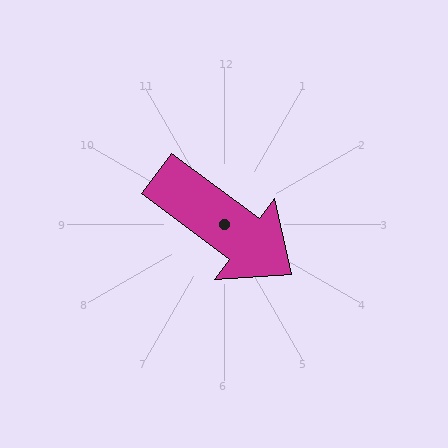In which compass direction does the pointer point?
Southeast.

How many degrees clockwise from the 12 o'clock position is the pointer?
Approximately 127 degrees.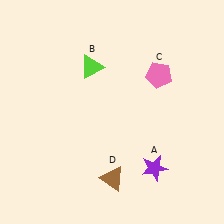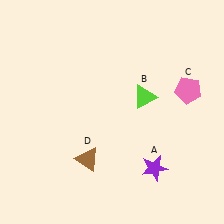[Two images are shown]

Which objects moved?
The objects that moved are: the lime triangle (B), the pink pentagon (C), the brown triangle (D).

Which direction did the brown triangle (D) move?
The brown triangle (D) moved left.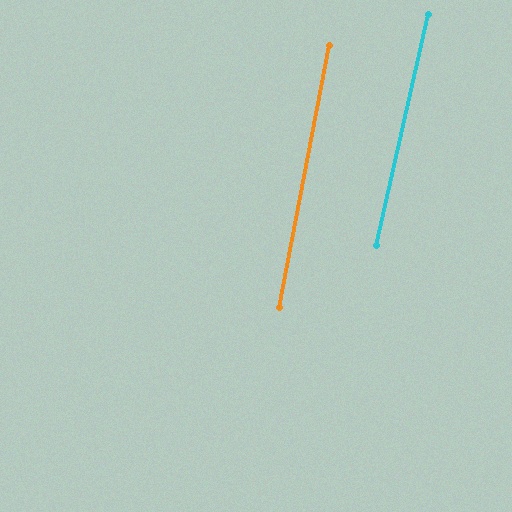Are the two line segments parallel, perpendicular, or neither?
Parallel — their directions differ by only 1.9°.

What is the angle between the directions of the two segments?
Approximately 2 degrees.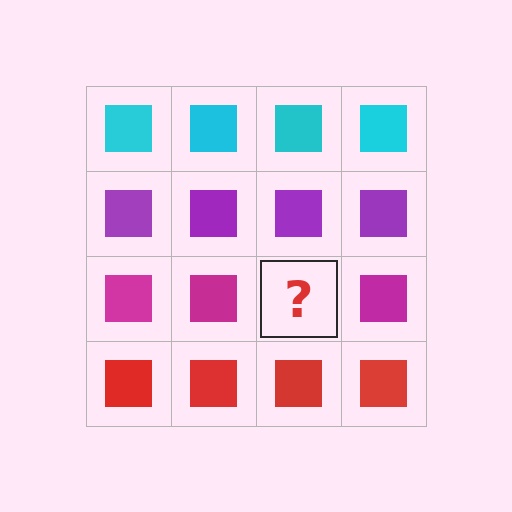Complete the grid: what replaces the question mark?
The question mark should be replaced with a magenta square.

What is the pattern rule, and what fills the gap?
The rule is that each row has a consistent color. The gap should be filled with a magenta square.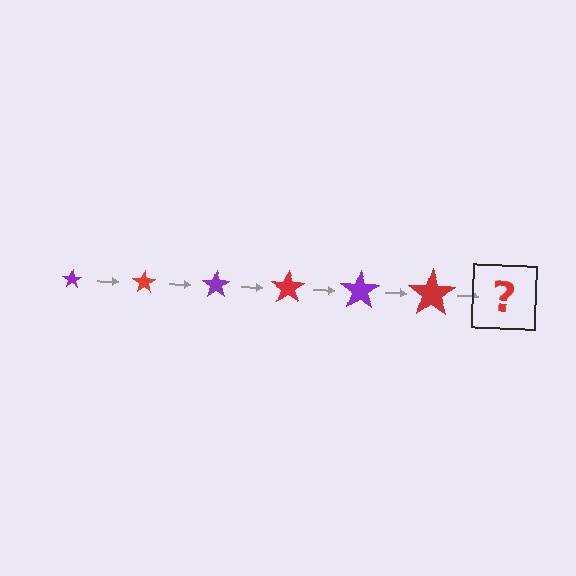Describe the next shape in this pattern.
It should be a purple star, larger than the previous one.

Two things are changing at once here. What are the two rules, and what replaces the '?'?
The two rules are that the star grows larger each step and the color cycles through purple and red. The '?' should be a purple star, larger than the previous one.